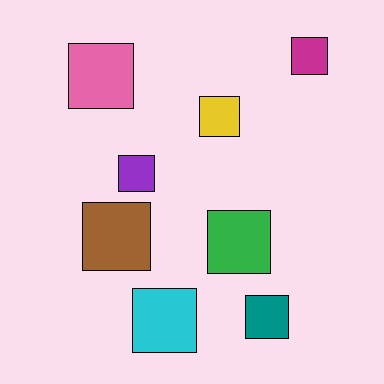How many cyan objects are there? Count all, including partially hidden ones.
There is 1 cyan object.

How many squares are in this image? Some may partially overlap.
There are 8 squares.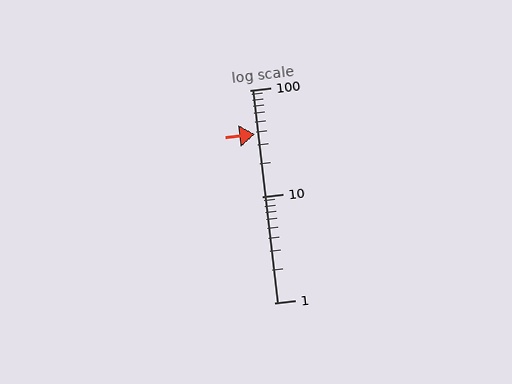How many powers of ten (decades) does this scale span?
The scale spans 2 decades, from 1 to 100.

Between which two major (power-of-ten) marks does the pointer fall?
The pointer is between 10 and 100.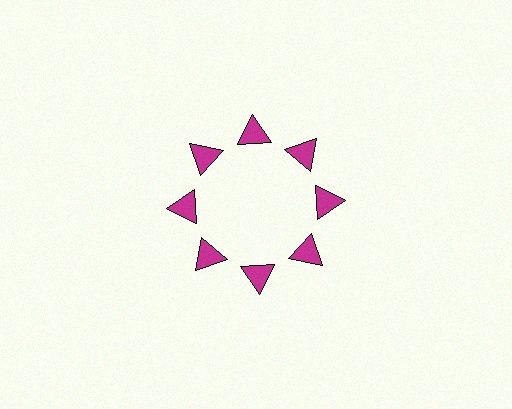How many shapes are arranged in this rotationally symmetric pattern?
There are 8 shapes, arranged in 8 groups of 1.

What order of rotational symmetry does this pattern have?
This pattern has 8-fold rotational symmetry.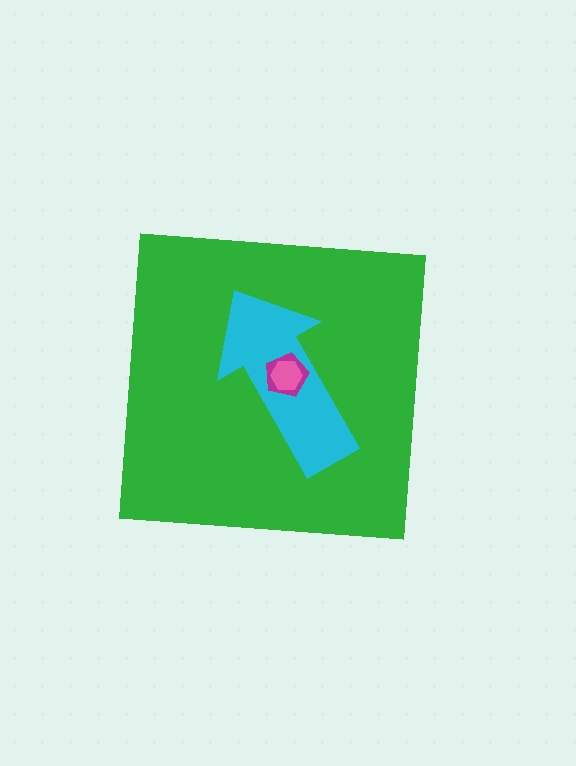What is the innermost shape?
The pink hexagon.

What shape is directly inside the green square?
The cyan arrow.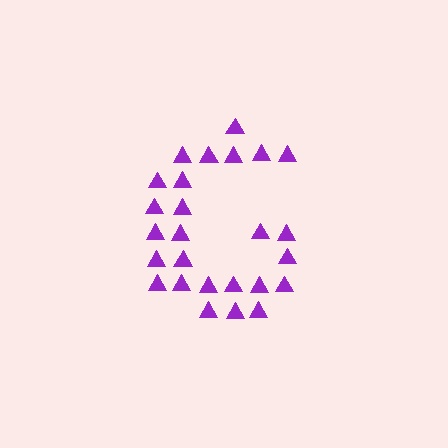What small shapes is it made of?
It is made of small triangles.